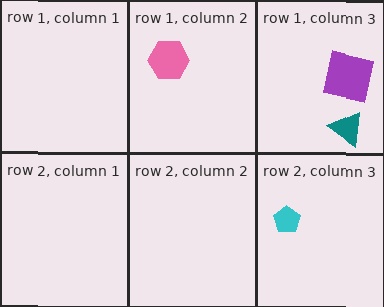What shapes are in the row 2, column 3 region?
The cyan pentagon.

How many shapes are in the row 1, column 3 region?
2.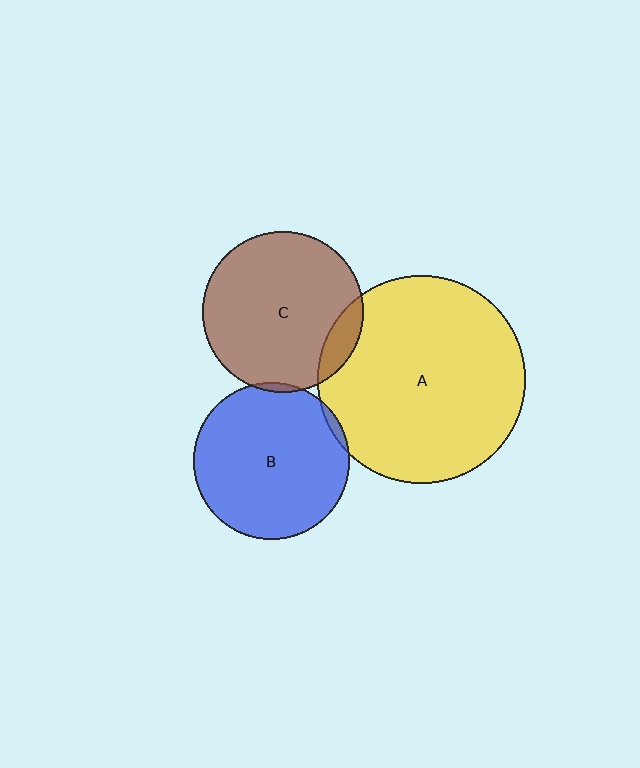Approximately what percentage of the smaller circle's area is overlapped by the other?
Approximately 5%.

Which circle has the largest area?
Circle A (yellow).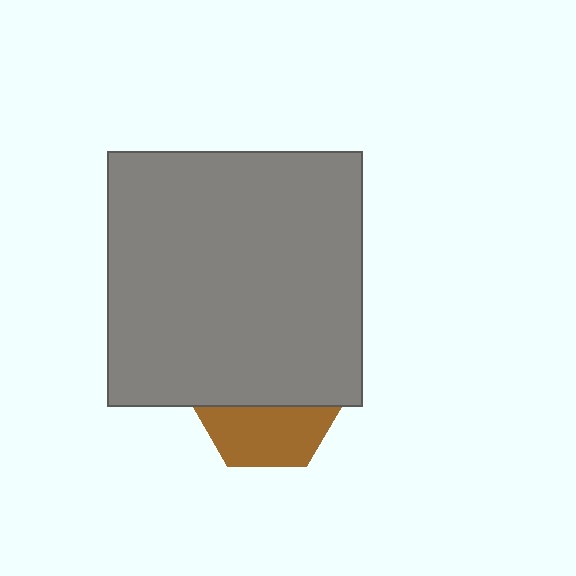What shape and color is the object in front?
The object in front is a gray square.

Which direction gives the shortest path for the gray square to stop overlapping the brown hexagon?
Moving up gives the shortest separation.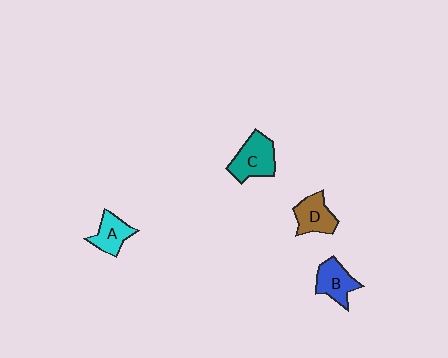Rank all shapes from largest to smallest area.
From largest to smallest: C (teal), D (brown), B (blue), A (cyan).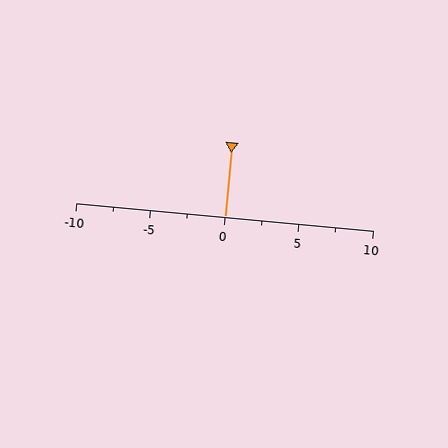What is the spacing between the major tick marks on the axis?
The major ticks are spaced 5 apart.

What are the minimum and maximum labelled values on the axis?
The axis runs from -10 to 10.